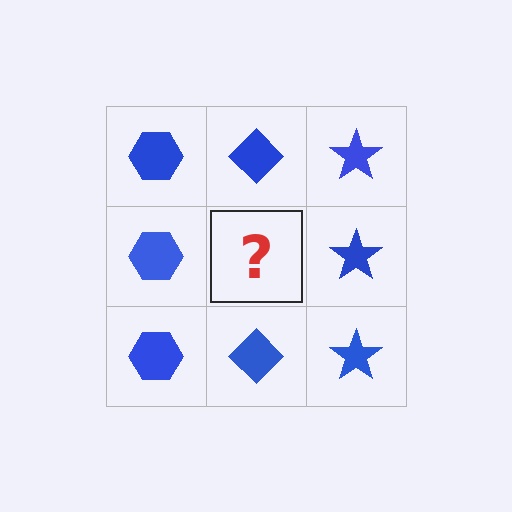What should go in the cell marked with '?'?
The missing cell should contain a blue diamond.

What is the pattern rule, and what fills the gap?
The rule is that each column has a consistent shape. The gap should be filled with a blue diamond.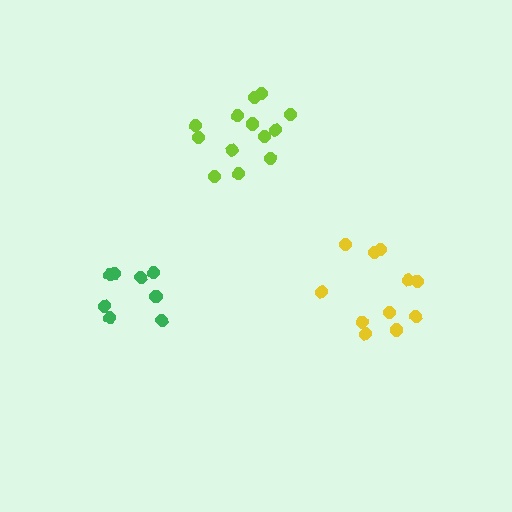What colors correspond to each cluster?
The clusters are colored: green, yellow, lime.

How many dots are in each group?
Group 1: 8 dots, Group 2: 11 dots, Group 3: 13 dots (32 total).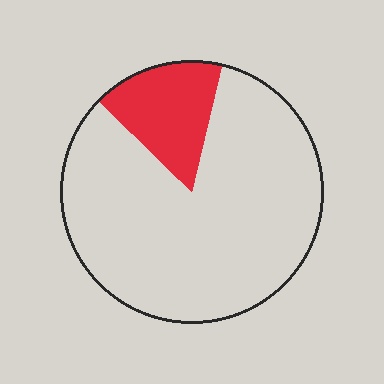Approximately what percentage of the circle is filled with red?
Approximately 15%.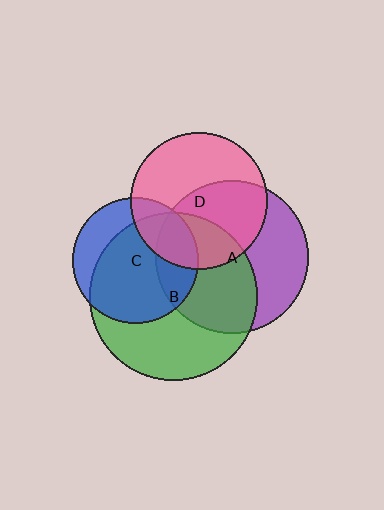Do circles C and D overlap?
Yes.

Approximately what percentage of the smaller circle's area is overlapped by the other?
Approximately 25%.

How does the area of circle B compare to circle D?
Approximately 1.5 times.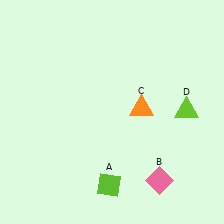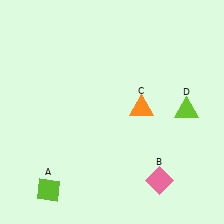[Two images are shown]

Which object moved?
The lime diamond (A) moved left.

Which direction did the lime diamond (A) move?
The lime diamond (A) moved left.